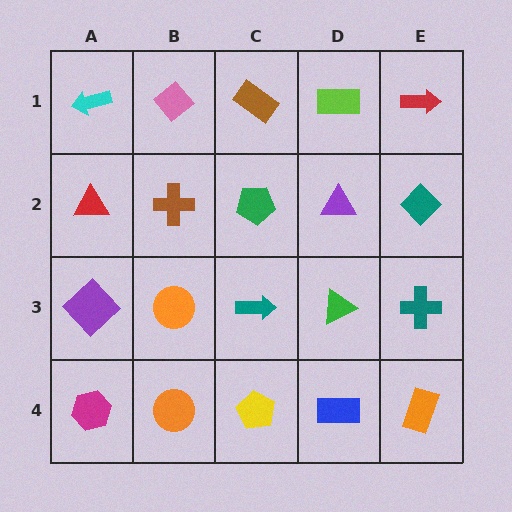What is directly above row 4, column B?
An orange circle.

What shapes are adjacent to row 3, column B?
A brown cross (row 2, column B), an orange circle (row 4, column B), a purple diamond (row 3, column A), a teal arrow (row 3, column C).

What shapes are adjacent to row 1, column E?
A teal diamond (row 2, column E), a lime rectangle (row 1, column D).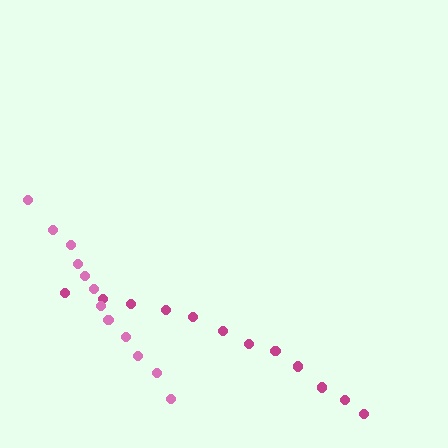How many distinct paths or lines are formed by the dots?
There are 2 distinct paths.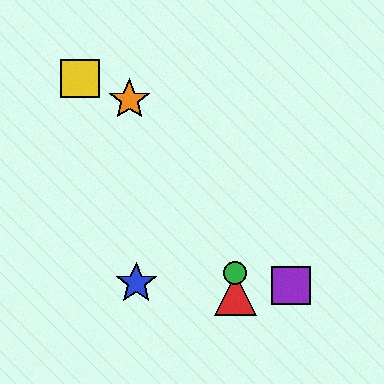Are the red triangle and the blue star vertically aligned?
No, the red triangle is at x≈235 and the blue star is at x≈136.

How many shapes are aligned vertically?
2 shapes (the red triangle, the green circle) are aligned vertically.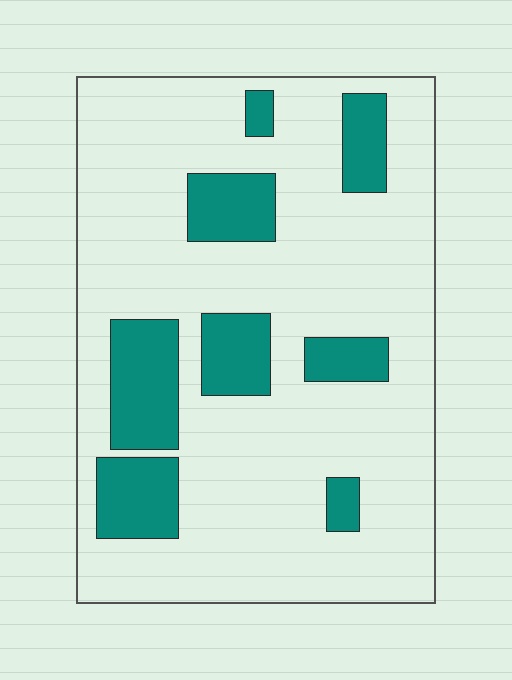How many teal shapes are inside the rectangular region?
8.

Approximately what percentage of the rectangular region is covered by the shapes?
Approximately 20%.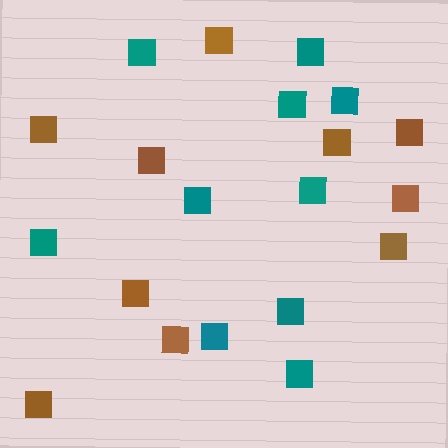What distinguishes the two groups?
There are 2 groups: one group of brown squares (10) and one group of teal squares (10).